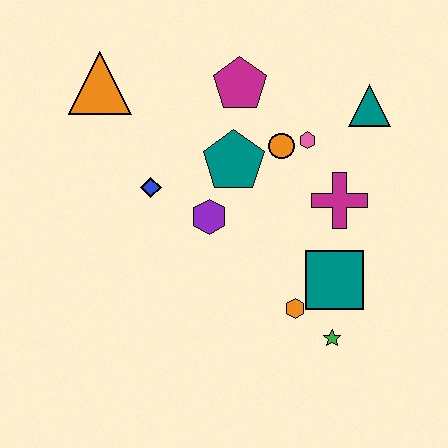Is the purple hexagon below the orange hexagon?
No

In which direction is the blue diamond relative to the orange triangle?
The blue diamond is below the orange triangle.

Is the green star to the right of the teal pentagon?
Yes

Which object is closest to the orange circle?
The pink hexagon is closest to the orange circle.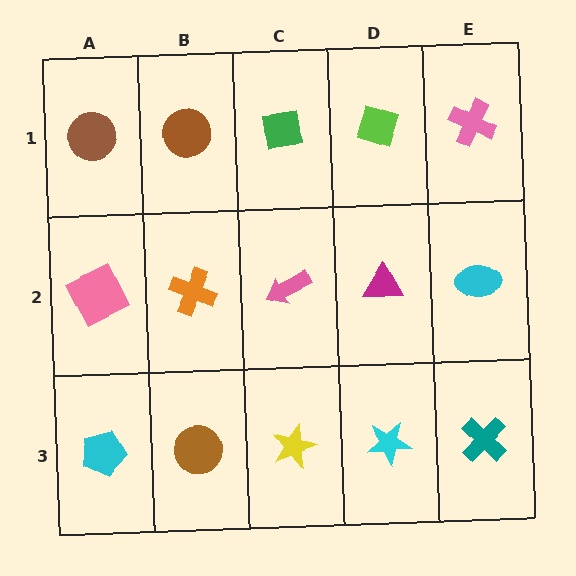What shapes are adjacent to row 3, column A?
A pink square (row 2, column A), a brown circle (row 3, column B).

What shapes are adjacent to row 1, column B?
An orange cross (row 2, column B), a brown circle (row 1, column A), a green square (row 1, column C).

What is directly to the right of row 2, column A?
An orange cross.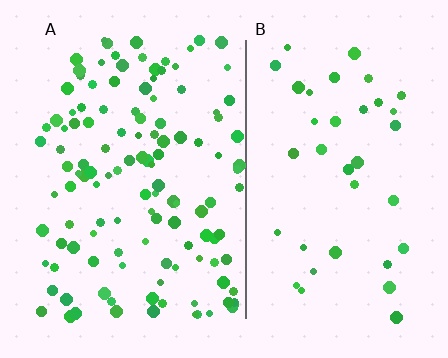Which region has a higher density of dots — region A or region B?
A (the left).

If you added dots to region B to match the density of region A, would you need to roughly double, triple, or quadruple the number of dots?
Approximately triple.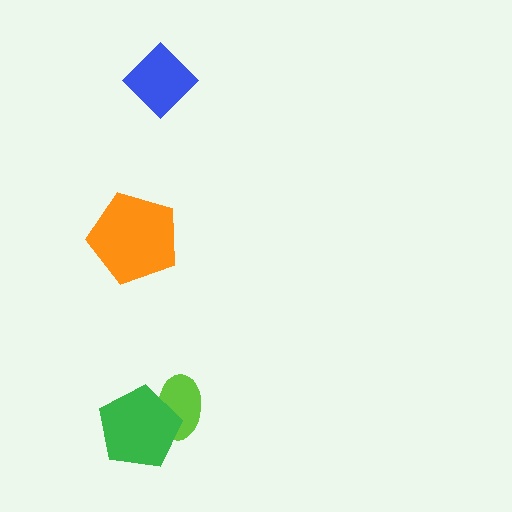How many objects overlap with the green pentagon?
1 object overlaps with the green pentagon.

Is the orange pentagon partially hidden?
No, no other shape covers it.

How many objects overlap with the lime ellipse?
1 object overlaps with the lime ellipse.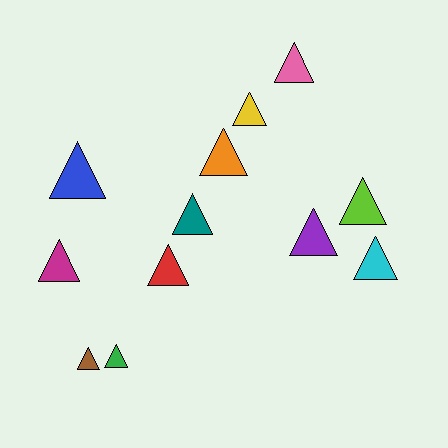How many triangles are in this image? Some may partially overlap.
There are 12 triangles.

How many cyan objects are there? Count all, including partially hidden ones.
There is 1 cyan object.